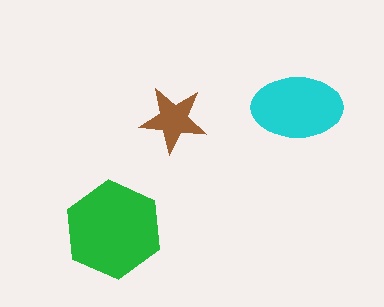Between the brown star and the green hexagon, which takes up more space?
The green hexagon.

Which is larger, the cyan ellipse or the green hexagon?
The green hexagon.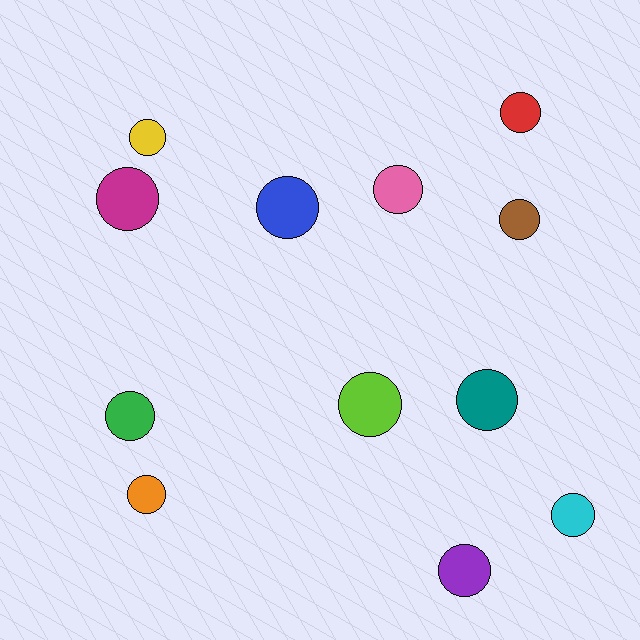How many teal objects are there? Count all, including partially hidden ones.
There is 1 teal object.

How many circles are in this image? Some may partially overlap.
There are 12 circles.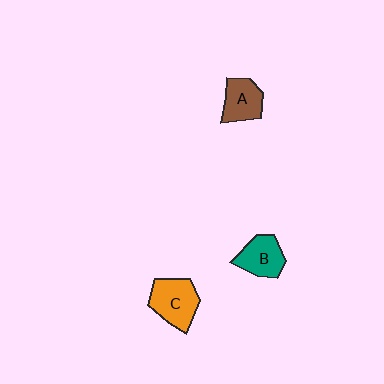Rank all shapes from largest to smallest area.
From largest to smallest: C (orange), B (teal), A (brown).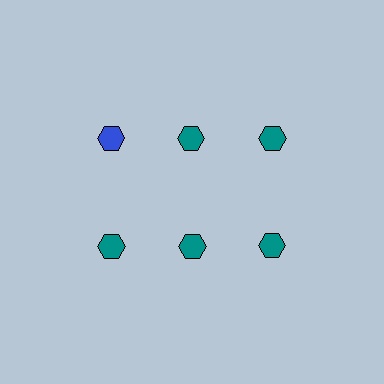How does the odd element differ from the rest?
It has a different color: blue instead of teal.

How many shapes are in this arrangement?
There are 6 shapes arranged in a grid pattern.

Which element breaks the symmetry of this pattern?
The blue hexagon in the top row, leftmost column breaks the symmetry. All other shapes are teal hexagons.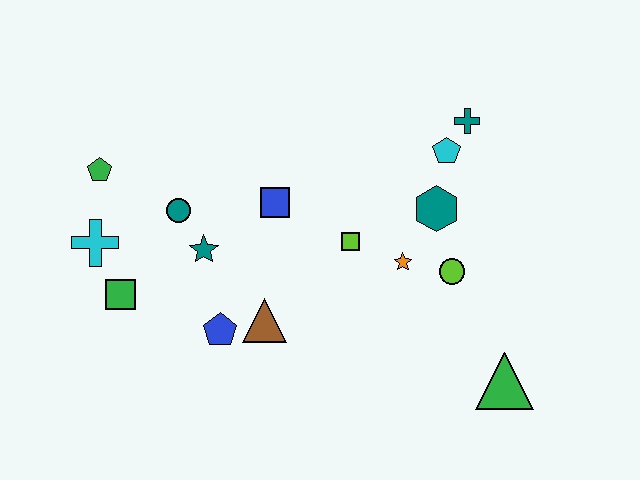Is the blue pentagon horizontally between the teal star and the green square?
No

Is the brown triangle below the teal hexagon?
Yes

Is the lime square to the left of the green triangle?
Yes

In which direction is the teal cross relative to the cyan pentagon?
The teal cross is above the cyan pentagon.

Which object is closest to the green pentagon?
The cyan cross is closest to the green pentagon.